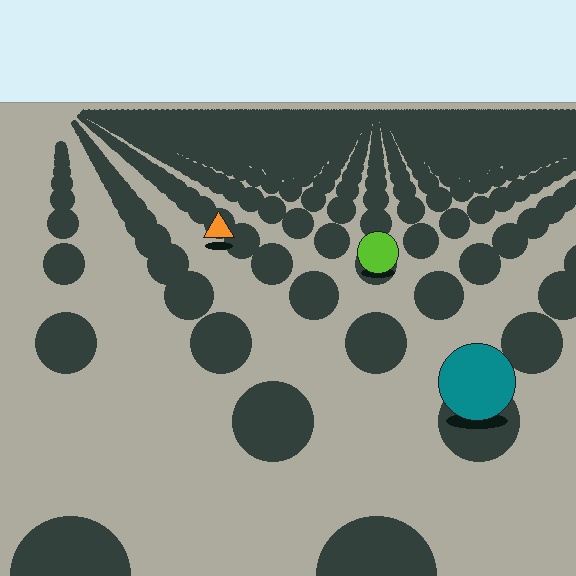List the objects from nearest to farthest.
From nearest to farthest: the teal circle, the lime circle, the orange triangle.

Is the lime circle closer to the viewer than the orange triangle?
Yes. The lime circle is closer — you can tell from the texture gradient: the ground texture is coarser near it.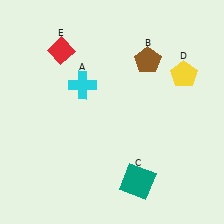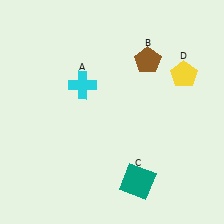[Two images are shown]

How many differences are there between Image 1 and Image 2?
There is 1 difference between the two images.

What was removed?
The red diamond (E) was removed in Image 2.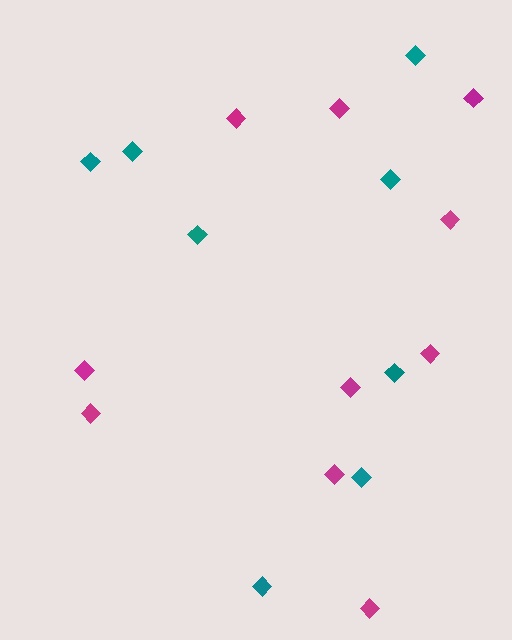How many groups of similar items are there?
There are 2 groups: one group of magenta diamonds (10) and one group of teal diamonds (8).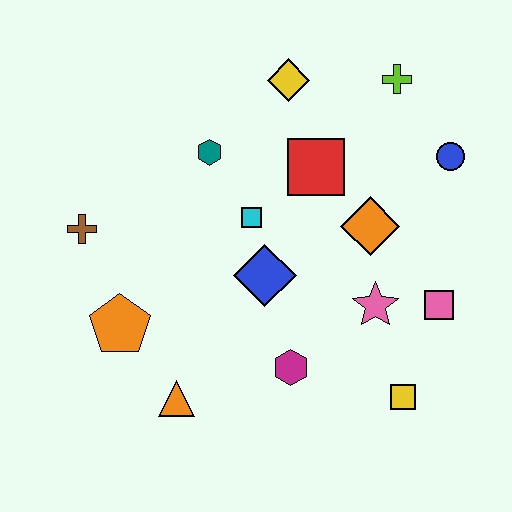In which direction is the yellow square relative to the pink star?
The yellow square is below the pink star.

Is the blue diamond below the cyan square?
Yes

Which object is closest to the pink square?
The pink star is closest to the pink square.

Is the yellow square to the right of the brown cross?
Yes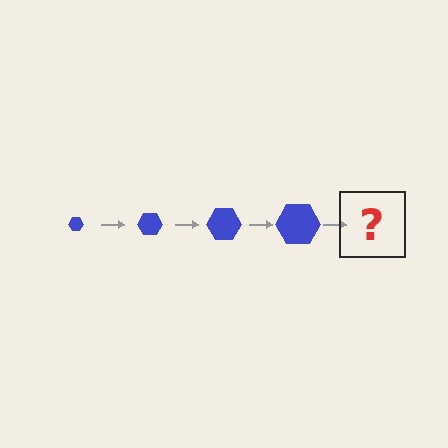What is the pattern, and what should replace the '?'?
The pattern is that the hexagon gets progressively larger each step. The '?' should be a blue hexagon, larger than the previous one.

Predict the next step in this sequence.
The next step is a blue hexagon, larger than the previous one.